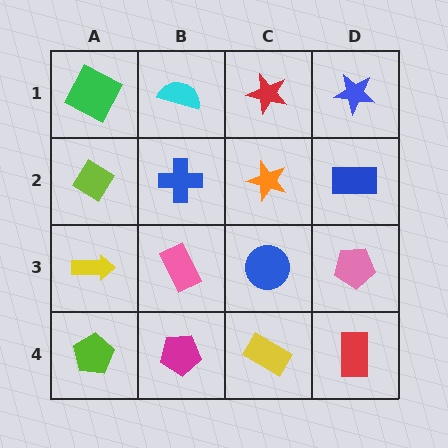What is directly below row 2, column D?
A pink pentagon.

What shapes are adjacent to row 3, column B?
A blue cross (row 2, column B), a magenta pentagon (row 4, column B), a yellow arrow (row 3, column A), a blue circle (row 3, column C).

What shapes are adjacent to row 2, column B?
A cyan semicircle (row 1, column B), a pink rectangle (row 3, column B), a lime diamond (row 2, column A), an orange star (row 2, column C).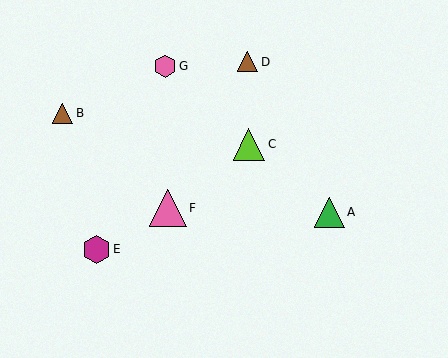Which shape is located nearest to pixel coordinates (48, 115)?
The brown triangle (labeled B) at (63, 113) is nearest to that location.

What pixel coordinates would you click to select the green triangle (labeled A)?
Click at (329, 213) to select the green triangle A.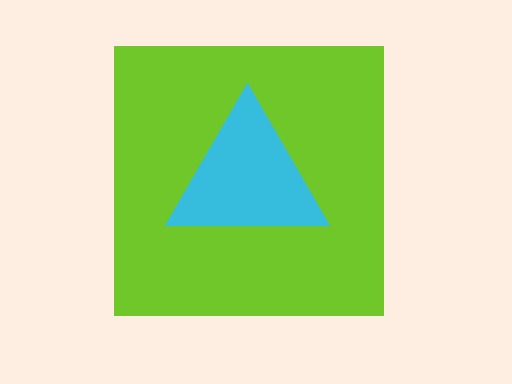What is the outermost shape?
The lime square.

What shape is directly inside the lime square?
The cyan triangle.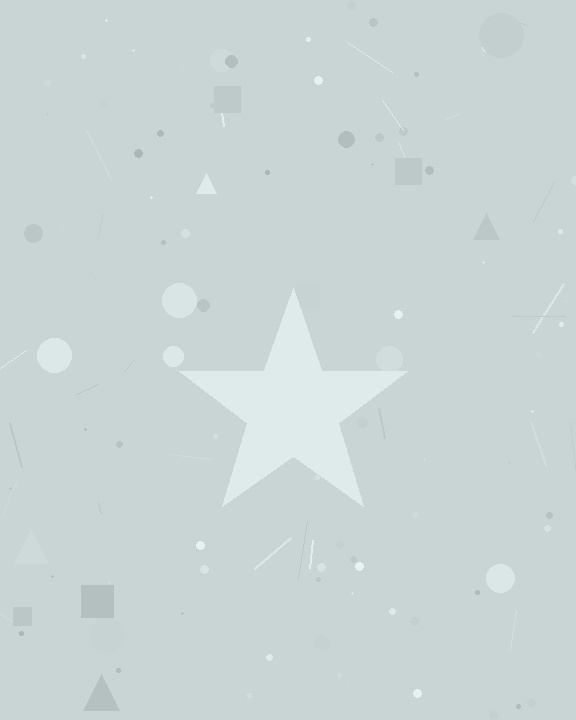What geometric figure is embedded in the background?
A star is embedded in the background.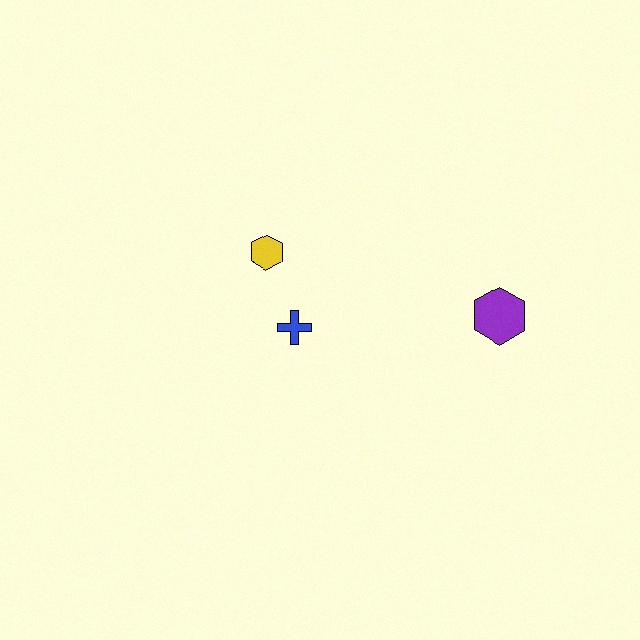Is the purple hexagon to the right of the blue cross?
Yes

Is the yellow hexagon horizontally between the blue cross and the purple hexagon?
No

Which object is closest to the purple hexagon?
The blue cross is closest to the purple hexagon.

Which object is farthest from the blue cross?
The purple hexagon is farthest from the blue cross.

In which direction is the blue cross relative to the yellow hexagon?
The blue cross is below the yellow hexagon.